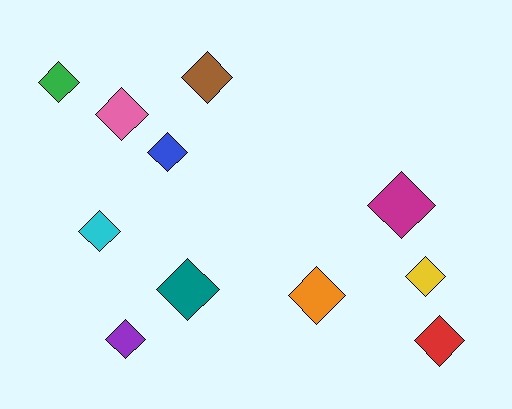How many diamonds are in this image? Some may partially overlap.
There are 11 diamonds.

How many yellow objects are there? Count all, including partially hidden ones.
There is 1 yellow object.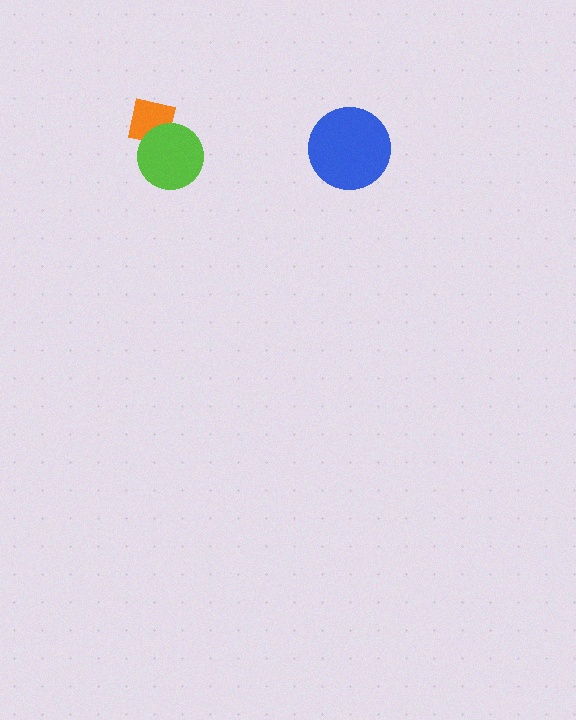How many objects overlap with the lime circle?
1 object overlaps with the lime circle.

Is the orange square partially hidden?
Yes, it is partially covered by another shape.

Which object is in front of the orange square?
The lime circle is in front of the orange square.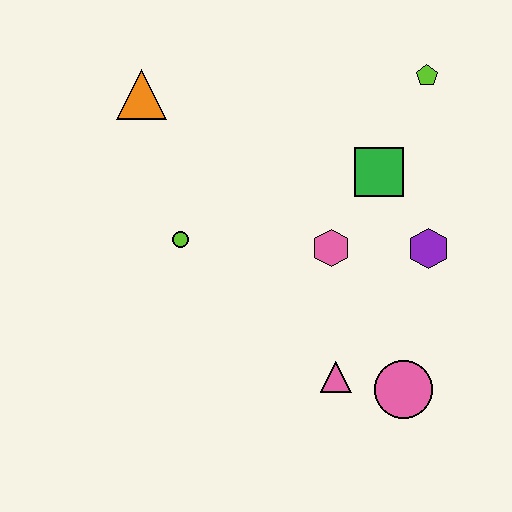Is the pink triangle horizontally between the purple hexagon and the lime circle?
Yes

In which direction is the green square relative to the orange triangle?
The green square is to the right of the orange triangle.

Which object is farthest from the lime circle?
The lime pentagon is farthest from the lime circle.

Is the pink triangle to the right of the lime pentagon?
No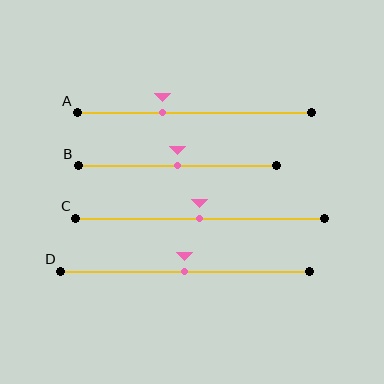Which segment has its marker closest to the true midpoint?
Segment B has its marker closest to the true midpoint.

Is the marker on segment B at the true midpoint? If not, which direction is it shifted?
Yes, the marker on segment B is at the true midpoint.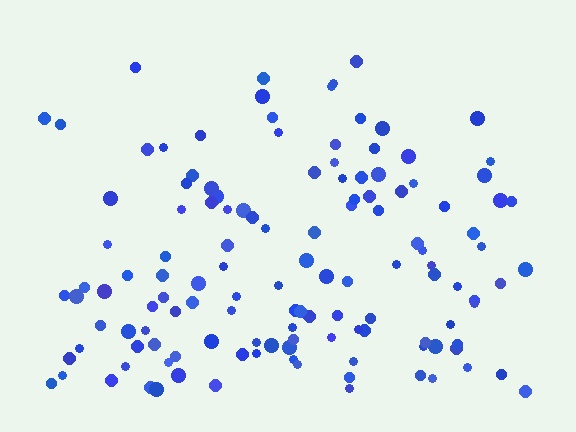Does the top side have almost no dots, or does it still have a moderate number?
Still a moderate number, just noticeably fewer than the bottom.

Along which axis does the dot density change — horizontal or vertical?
Vertical.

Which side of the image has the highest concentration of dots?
The bottom.